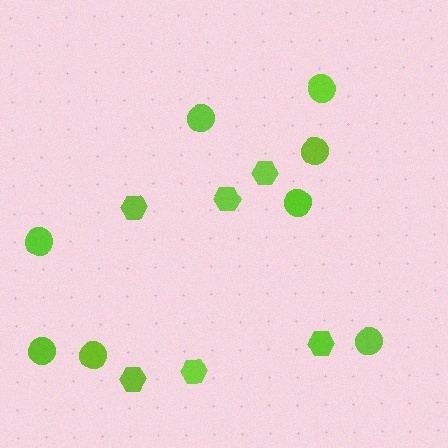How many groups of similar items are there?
There are 2 groups: one group of circles (8) and one group of hexagons (6).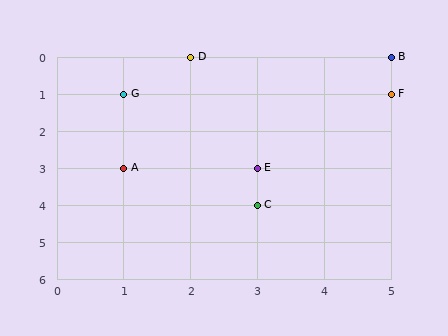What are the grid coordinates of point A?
Point A is at grid coordinates (1, 3).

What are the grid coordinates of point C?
Point C is at grid coordinates (3, 4).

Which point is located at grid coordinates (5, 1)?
Point F is at (5, 1).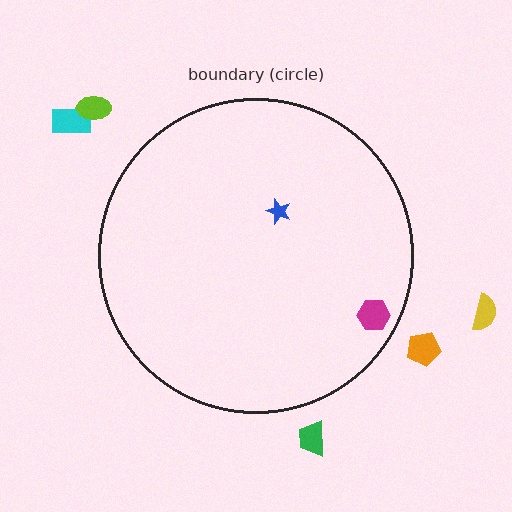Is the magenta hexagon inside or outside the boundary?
Inside.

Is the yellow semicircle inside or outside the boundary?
Outside.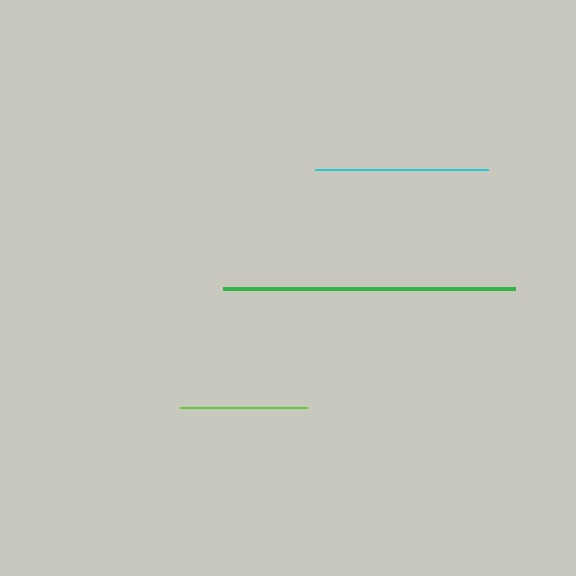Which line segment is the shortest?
The lime line is the shortest at approximately 127 pixels.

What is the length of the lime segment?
The lime segment is approximately 127 pixels long.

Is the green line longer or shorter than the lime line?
The green line is longer than the lime line.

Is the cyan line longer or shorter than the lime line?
The cyan line is longer than the lime line.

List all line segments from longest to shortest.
From longest to shortest: green, cyan, lime.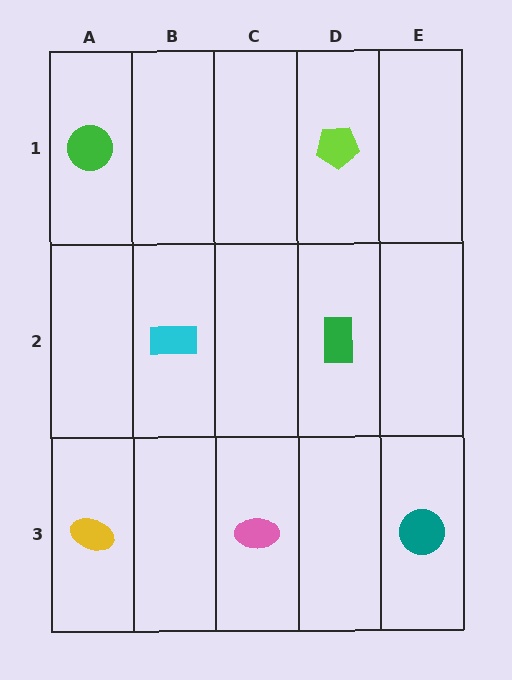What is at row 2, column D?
A green rectangle.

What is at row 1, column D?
A lime pentagon.